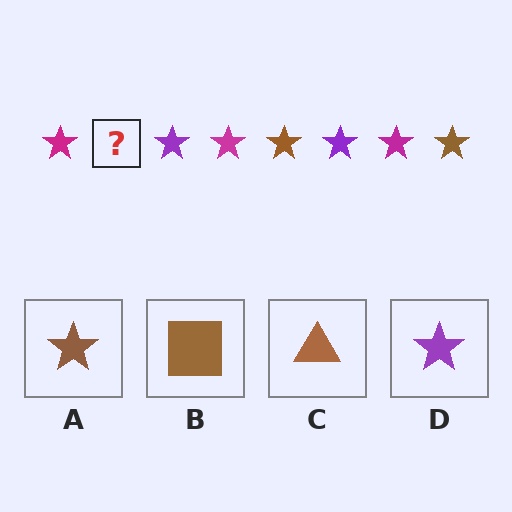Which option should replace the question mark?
Option A.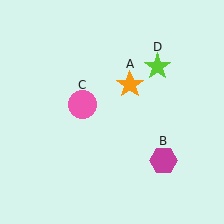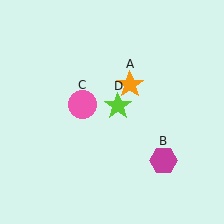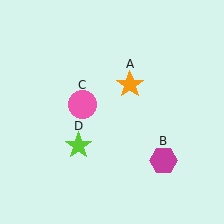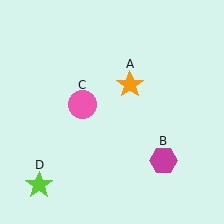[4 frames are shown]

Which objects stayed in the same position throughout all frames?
Orange star (object A) and magenta hexagon (object B) and pink circle (object C) remained stationary.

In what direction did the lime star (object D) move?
The lime star (object D) moved down and to the left.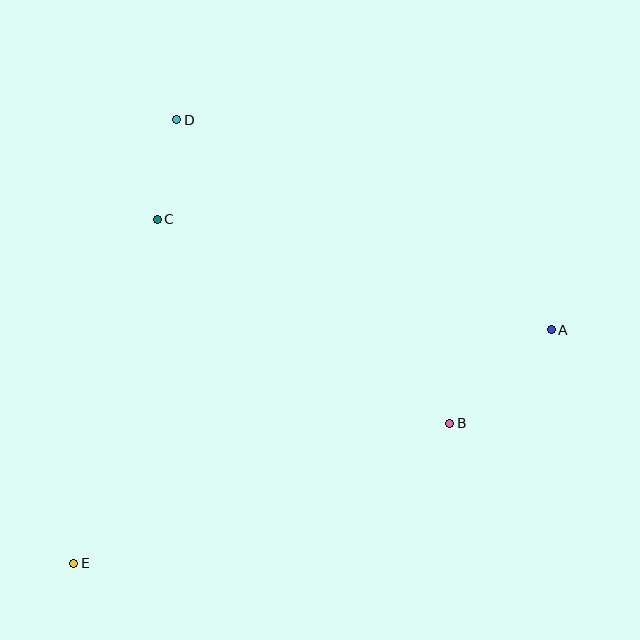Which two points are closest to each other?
Points C and D are closest to each other.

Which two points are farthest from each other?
Points A and E are farthest from each other.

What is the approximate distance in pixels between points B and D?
The distance between B and D is approximately 408 pixels.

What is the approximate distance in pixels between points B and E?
The distance between B and E is approximately 401 pixels.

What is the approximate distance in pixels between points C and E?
The distance between C and E is approximately 354 pixels.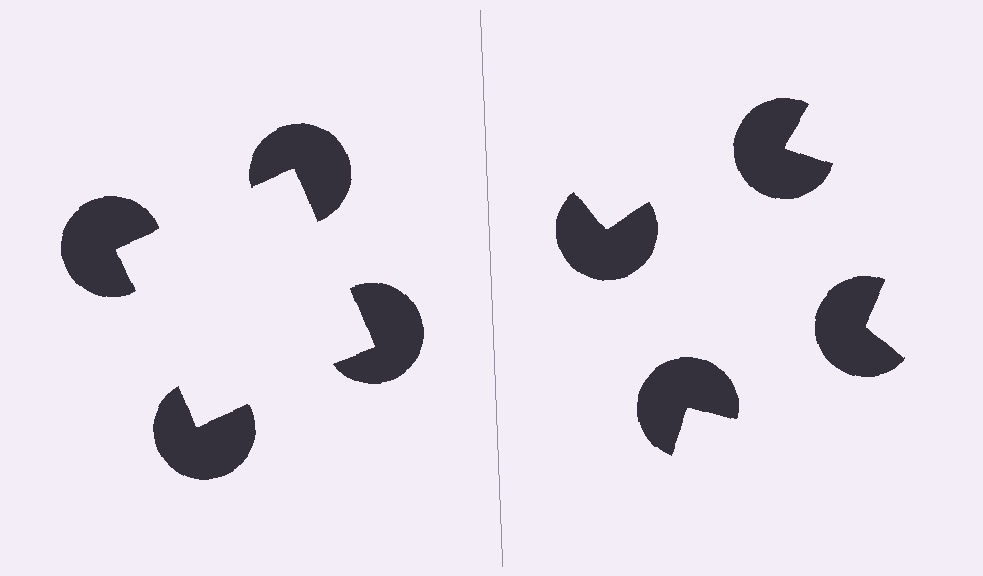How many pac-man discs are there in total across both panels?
8 — 4 on each side.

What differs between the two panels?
The pac-man discs are positioned identically on both sides; only the wedge orientations differ. On the left they align to a square; on the right they are misaligned.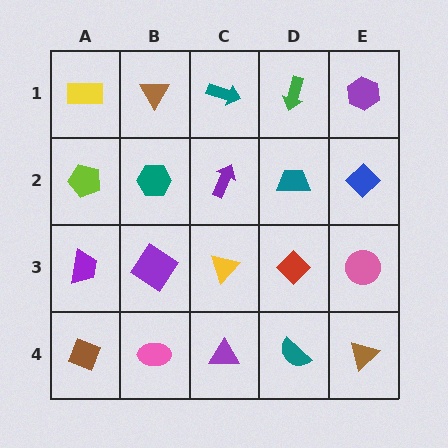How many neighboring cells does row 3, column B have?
4.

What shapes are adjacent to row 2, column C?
A teal arrow (row 1, column C), a yellow triangle (row 3, column C), a teal hexagon (row 2, column B), a teal trapezoid (row 2, column D).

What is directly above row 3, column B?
A teal hexagon.